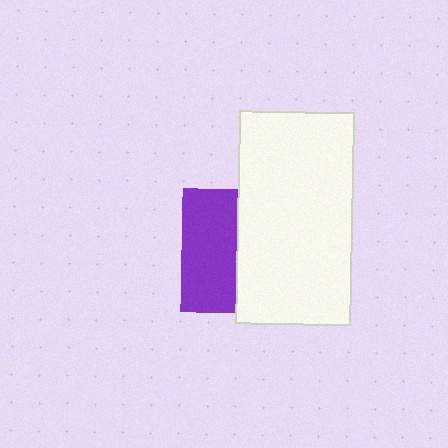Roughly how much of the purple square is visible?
About half of it is visible (roughly 45%).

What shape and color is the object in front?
The object in front is a white rectangle.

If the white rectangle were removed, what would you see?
You would see the complete purple square.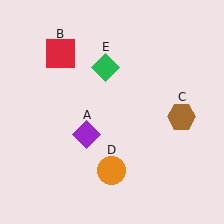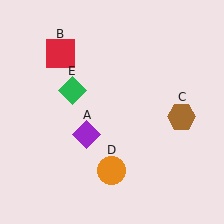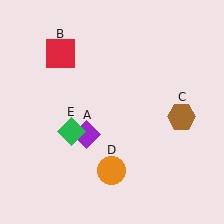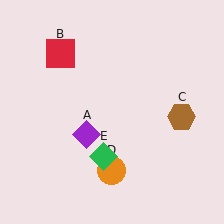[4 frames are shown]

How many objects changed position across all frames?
1 object changed position: green diamond (object E).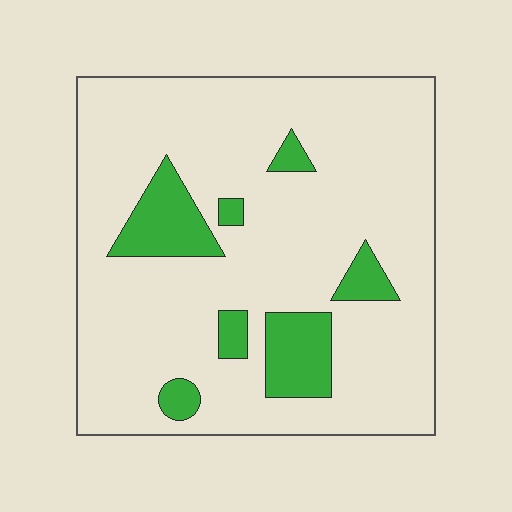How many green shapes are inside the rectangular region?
7.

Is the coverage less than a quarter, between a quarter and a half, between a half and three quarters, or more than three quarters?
Less than a quarter.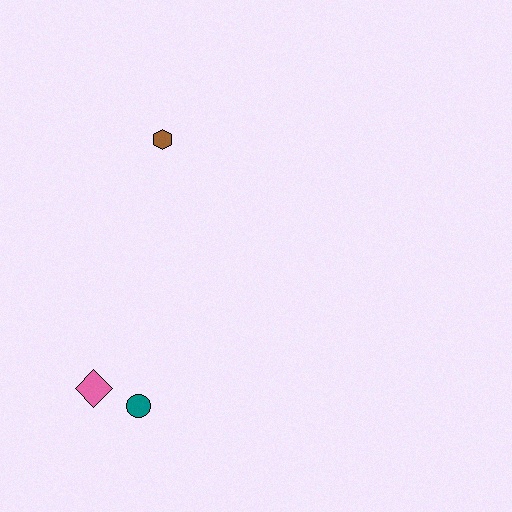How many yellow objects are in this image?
There are no yellow objects.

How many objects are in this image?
There are 3 objects.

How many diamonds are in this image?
There is 1 diamond.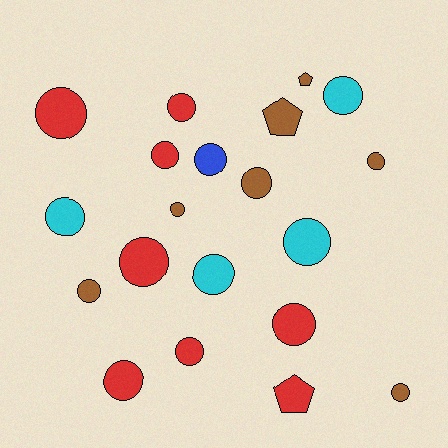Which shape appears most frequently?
Circle, with 17 objects.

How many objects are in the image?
There are 20 objects.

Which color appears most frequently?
Red, with 8 objects.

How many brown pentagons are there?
There are 2 brown pentagons.